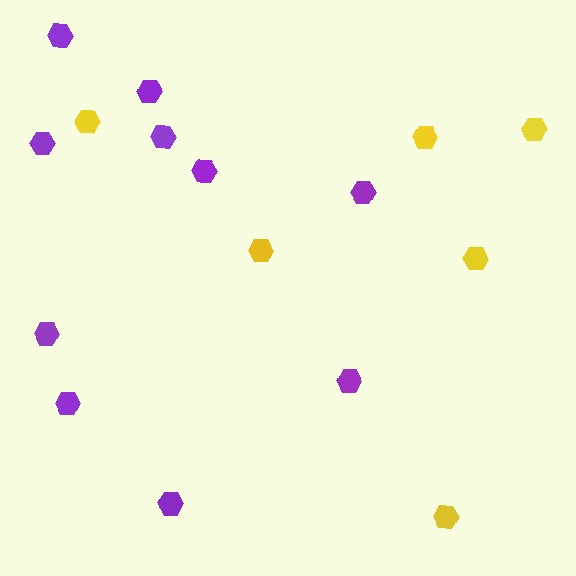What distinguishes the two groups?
There are 2 groups: one group of purple hexagons (10) and one group of yellow hexagons (6).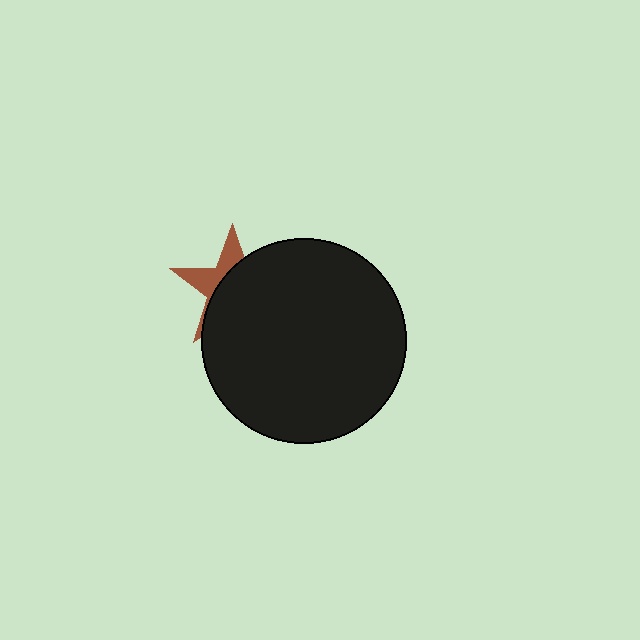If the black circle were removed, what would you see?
You would see the complete brown star.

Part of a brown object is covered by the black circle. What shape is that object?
It is a star.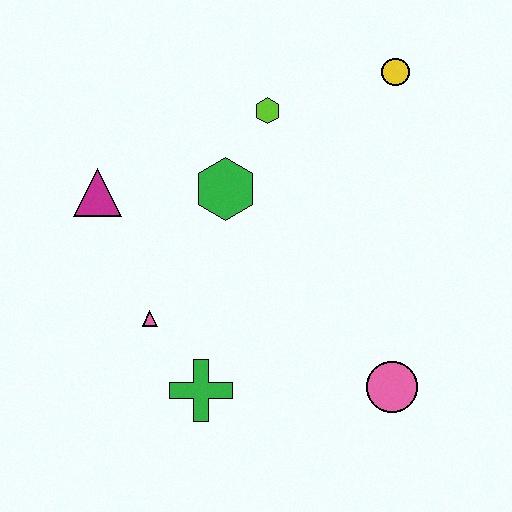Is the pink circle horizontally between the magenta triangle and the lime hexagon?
No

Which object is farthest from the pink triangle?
The yellow circle is farthest from the pink triangle.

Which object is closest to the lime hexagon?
The green hexagon is closest to the lime hexagon.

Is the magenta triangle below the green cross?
No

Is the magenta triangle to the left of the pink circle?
Yes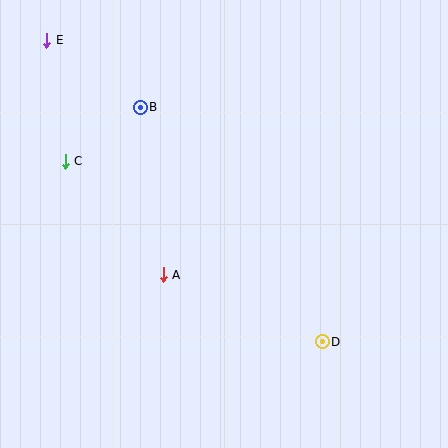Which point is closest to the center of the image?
Point A at (163, 275) is closest to the center.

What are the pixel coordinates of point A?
Point A is at (163, 275).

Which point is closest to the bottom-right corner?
Point D is closest to the bottom-right corner.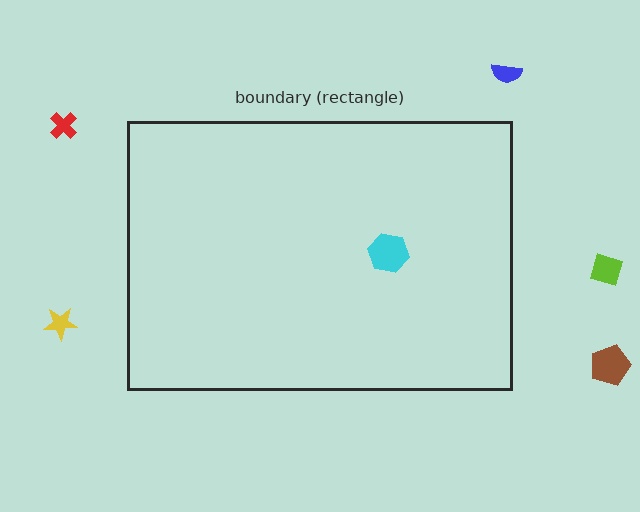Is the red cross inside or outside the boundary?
Outside.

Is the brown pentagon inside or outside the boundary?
Outside.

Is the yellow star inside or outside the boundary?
Outside.